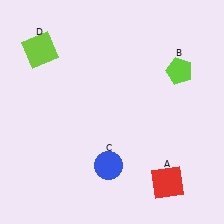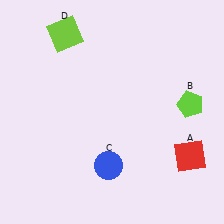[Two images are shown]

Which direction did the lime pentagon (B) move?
The lime pentagon (B) moved down.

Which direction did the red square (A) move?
The red square (A) moved up.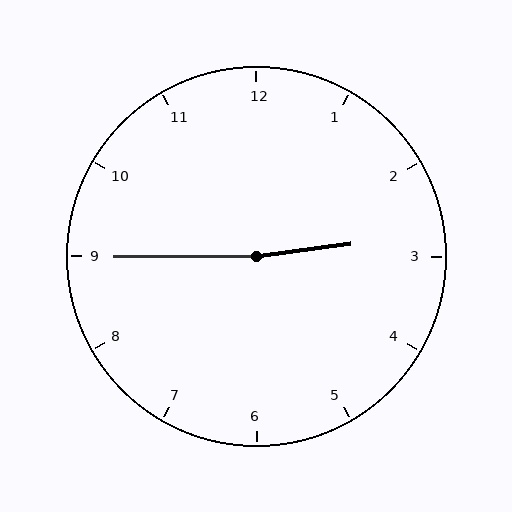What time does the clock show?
2:45.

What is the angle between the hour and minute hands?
Approximately 172 degrees.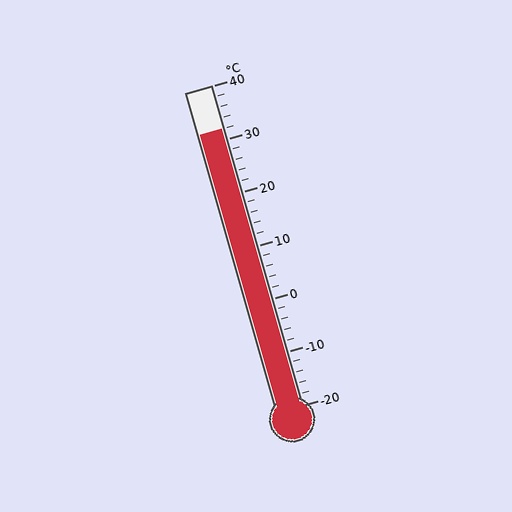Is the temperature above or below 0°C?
The temperature is above 0°C.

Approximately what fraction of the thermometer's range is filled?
The thermometer is filled to approximately 85% of its range.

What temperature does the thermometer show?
The thermometer shows approximately 32°C.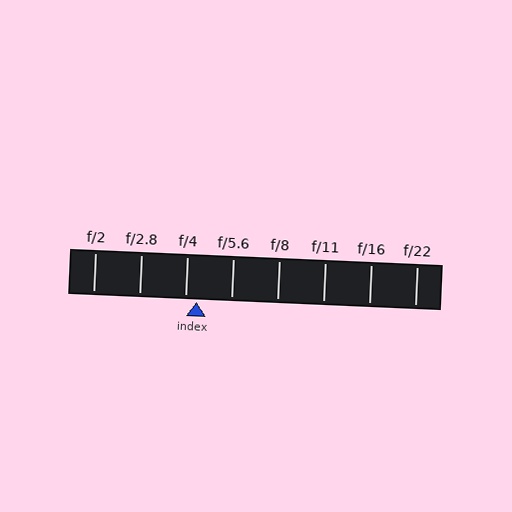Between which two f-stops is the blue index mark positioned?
The index mark is between f/4 and f/5.6.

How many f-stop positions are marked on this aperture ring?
There are 8 f-stop positions marked.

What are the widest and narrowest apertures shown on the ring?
The widest aperture shown is f/2 and the narrowest is f/22.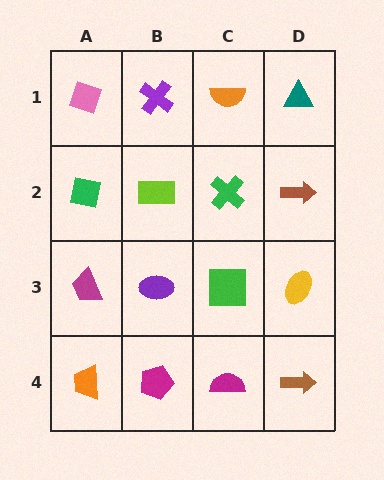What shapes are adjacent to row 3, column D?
A brown arrow (row 2, column D), a brown arrow (row 4, column D), a green square (row 3, column C).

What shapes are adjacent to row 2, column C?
An orange semicircle (row 1, column C), a green square (row 3, column C), a lime rectangle (row 2, column B), a brown arrow (row 2, column D).